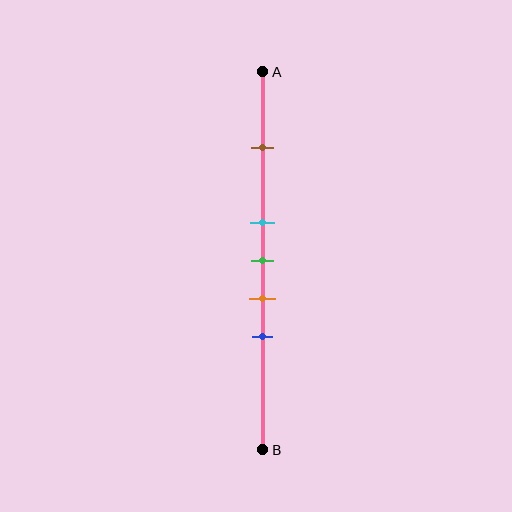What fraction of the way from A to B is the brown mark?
The brown mark is approximately 20% (0.2) of the way from A to B.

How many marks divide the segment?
There are 5 marks dividing the segment.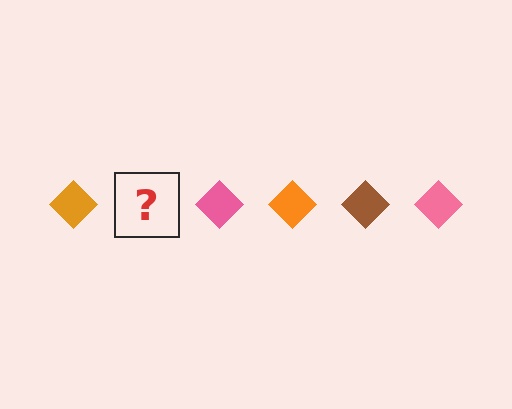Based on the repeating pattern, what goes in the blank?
The blank should be a brown diamond.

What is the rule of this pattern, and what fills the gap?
The rule is that the pattern cycles through orange, brown, pink diamonds. The gap should be filled with a brown diamond.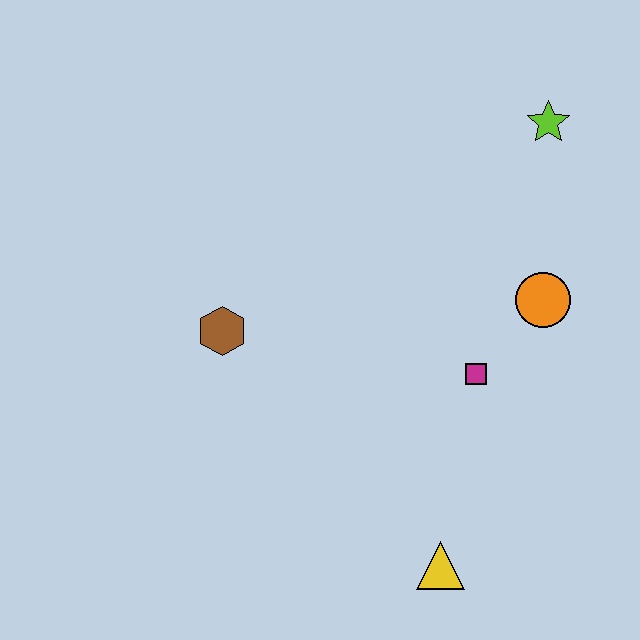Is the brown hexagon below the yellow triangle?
No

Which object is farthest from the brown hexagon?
The lime star is farthest from the brown hexagon.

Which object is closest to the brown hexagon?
The magenta square is closest to the brown hexagon.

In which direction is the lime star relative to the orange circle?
The lime star is above the orange circle.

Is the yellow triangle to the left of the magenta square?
Yes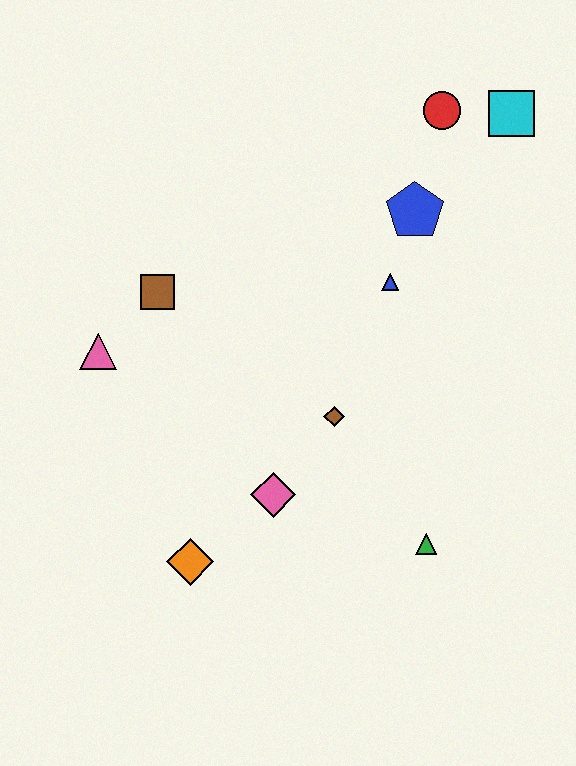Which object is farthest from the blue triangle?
The orange diamond is farthest from the blue triangle.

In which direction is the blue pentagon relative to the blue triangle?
The blue pentagon is above the blue triangle.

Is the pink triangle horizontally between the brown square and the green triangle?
No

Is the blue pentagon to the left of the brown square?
No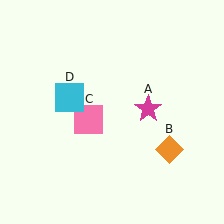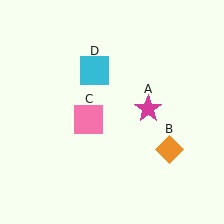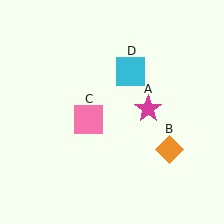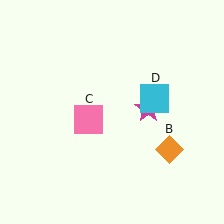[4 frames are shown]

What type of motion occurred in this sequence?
The cyan square (object D) rotated clockwise around the center of the scene.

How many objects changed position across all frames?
1 object changed position: cyan square (object D).